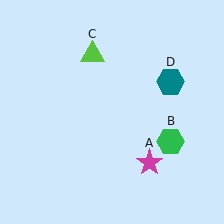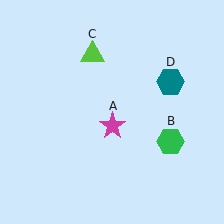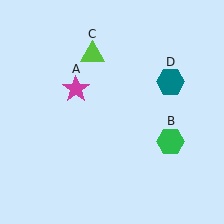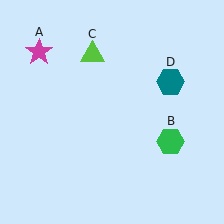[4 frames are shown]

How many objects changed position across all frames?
1 object changed position: magenta star (object A).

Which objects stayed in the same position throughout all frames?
Green hexagon (object B) and lime triangle (object C) and teal hexagon (object D) remained stationary.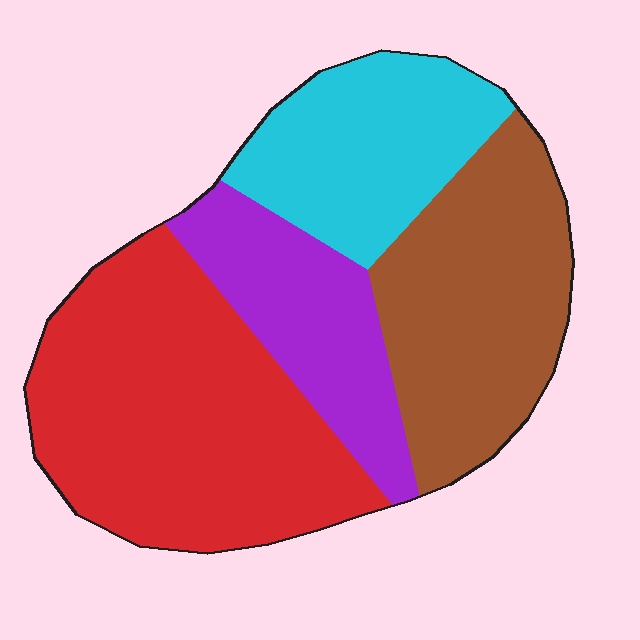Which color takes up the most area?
Red, at roughly 40%.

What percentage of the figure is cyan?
Cyan covers about 20% of the figure.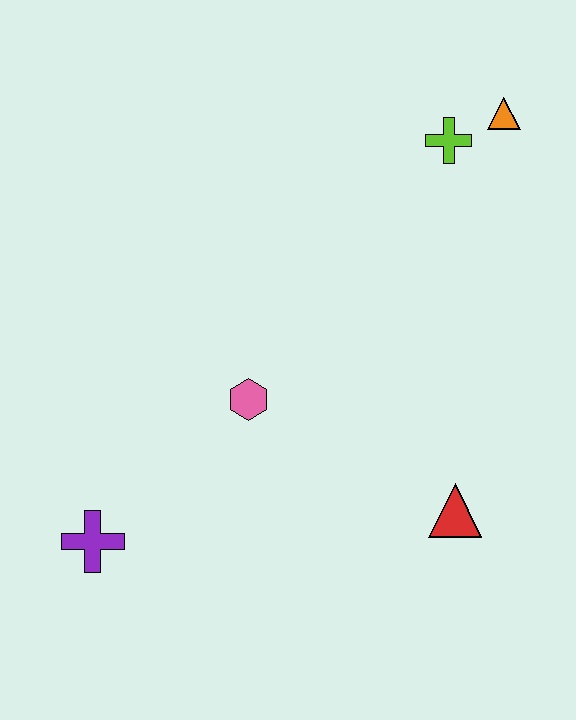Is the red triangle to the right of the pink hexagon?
Yes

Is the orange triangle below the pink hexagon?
No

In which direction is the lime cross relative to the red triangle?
The lime cross is above the red triangle.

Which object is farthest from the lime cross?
The purple cross is farthest from the lime cross.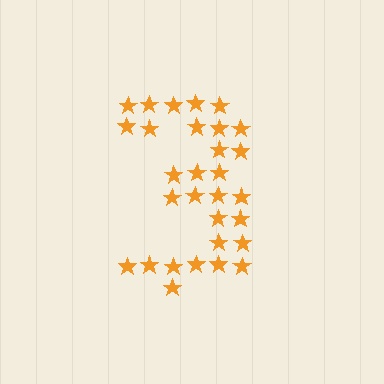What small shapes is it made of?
It is made of small stars.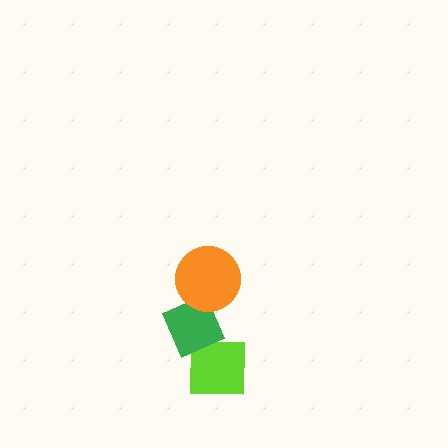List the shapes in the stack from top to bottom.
From top to bottom: the orange circle, the green diamond, the lime square.